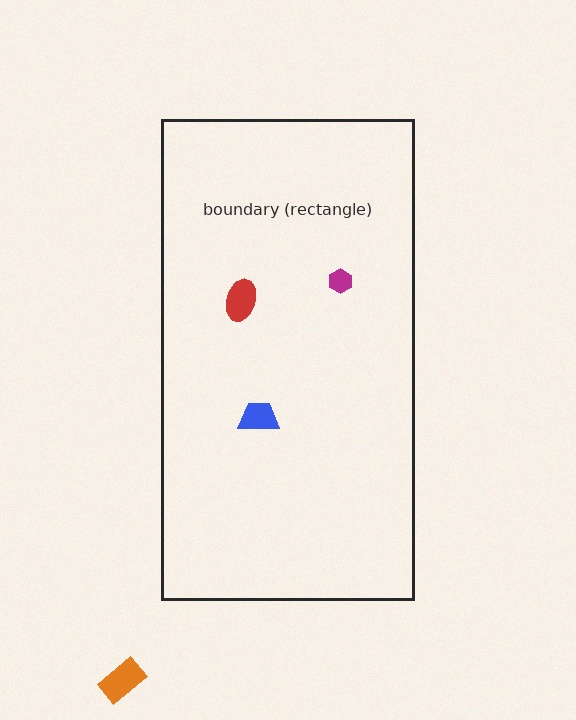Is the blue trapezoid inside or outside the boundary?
Inside.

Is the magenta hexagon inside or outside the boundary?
Inside.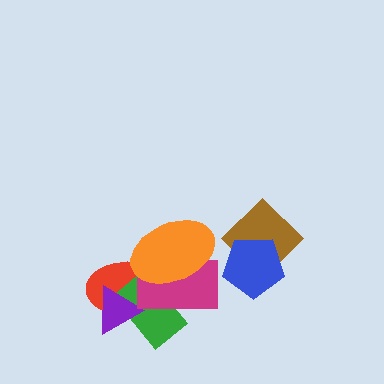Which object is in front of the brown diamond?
The blue pentagon is in front of the brown diamond.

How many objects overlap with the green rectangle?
4 objects overlap with the green rectangle.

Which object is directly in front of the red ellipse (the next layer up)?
The green rectangle is directly in front of the red ellipse.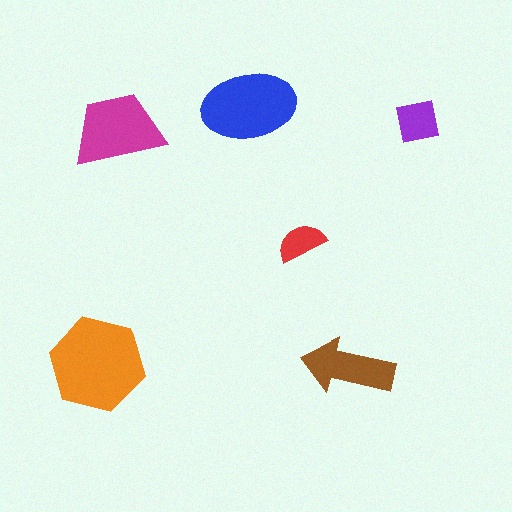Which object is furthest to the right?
The purple square is rightmost.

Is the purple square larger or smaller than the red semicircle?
Larger.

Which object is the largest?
The orange hexagon.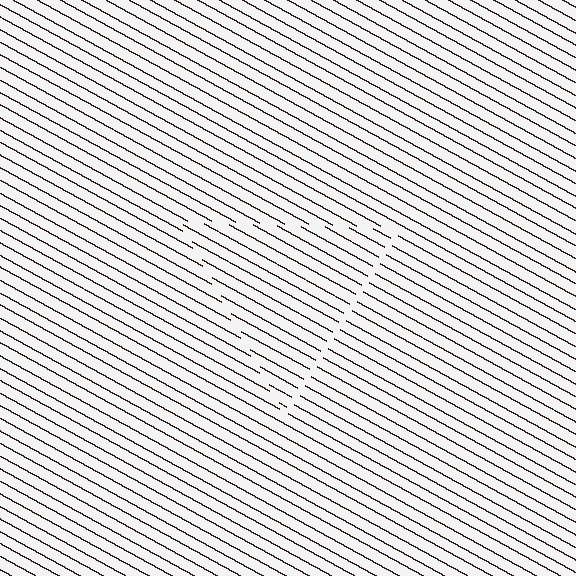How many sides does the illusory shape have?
3 sides — the line-ends trace a triangle.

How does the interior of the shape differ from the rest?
The interior of the shape contains the same grating, shifted by half a period — the contour is defined by the phase discontinuity where line-ends from the inner and outer gratings abut.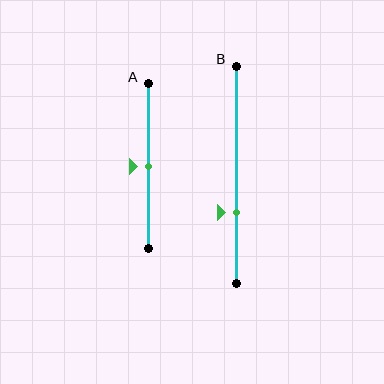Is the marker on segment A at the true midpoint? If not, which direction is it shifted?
Yes, the marker on segment A is at the true midpoint.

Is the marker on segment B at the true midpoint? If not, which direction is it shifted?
No, the marker on segment B is shifted downward by about 17% of the segment length.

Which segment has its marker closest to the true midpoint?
Segment A has its marker closest to the true midpoint.